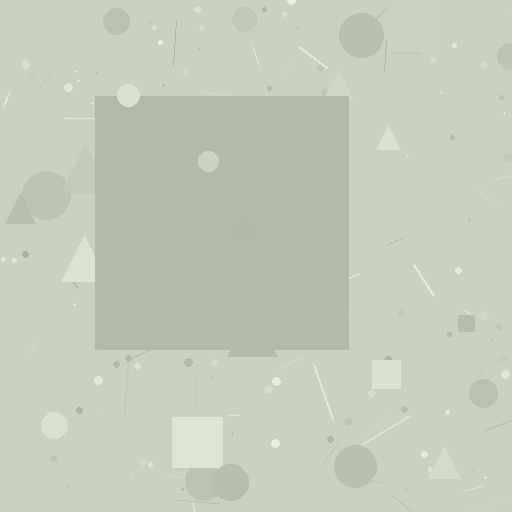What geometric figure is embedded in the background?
A square is embedded in the background.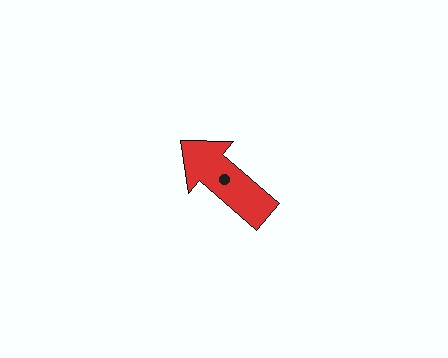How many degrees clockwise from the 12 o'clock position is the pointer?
Approximately 311 degrees.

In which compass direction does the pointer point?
Northwest.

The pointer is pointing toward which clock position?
Roughly 10 o'clock.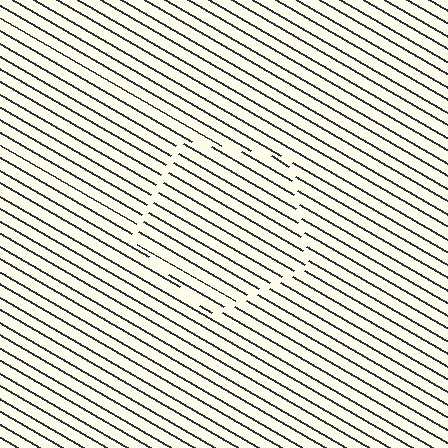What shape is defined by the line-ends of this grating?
An illusory pentagon. The interior of the shape contains the same grating, shifted by half a period — the contour is defined by the phase discontinuity where line-ends from the inner and outer gratings abut.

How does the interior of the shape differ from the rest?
The interior of the shape contains the same grating, shifted by half a period — the contour is defined by the phase discontinuity where line-ends from the inner and outer gratings abut.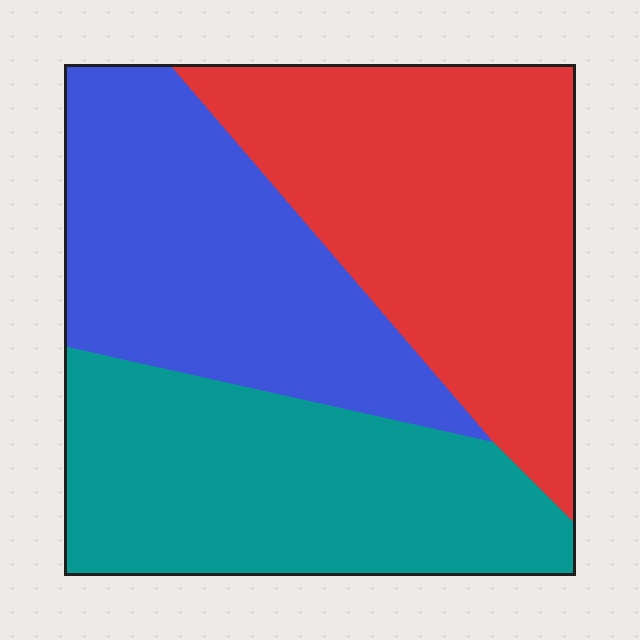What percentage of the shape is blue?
Blue covers around 30% of the shape.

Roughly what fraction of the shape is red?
Red takes up about three eighths (3/8) of the shape.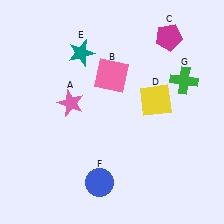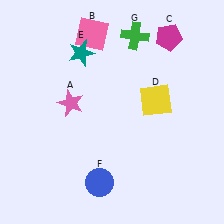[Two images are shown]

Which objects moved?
The objects that moved are: the pink square (B), the green cross (G).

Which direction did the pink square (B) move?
The pink square (B) moved up.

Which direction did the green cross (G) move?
The green cross (G) moved left.